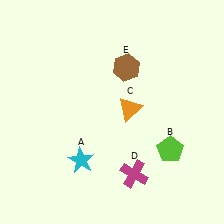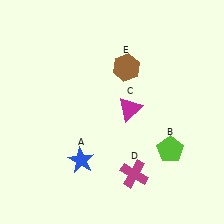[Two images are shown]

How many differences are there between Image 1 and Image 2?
There are 2 differences between the two images.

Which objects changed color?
A changed from cyan to blue. C changed from orange to magenta.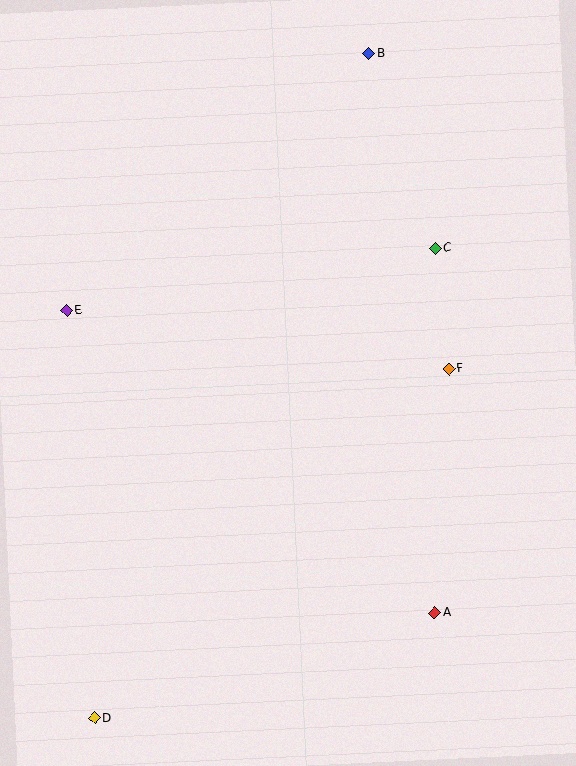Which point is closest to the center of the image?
Point F at (449, 369) is closest to the center.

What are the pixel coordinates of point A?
Point A is at (434, 613).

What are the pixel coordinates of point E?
Point E is at (66, 310).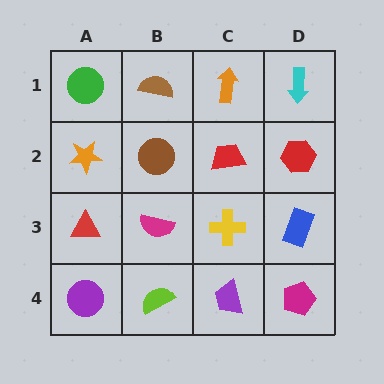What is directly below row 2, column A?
A red triangle.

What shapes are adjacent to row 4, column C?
A yellow cross (row 3, column C), a lime semicircle (row 4, column B), a magenta pentagon (row 4, column D).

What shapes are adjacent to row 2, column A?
A green circle (row 1, column A), a red triangle (row 3, column A), a brown circle (row 2, column B).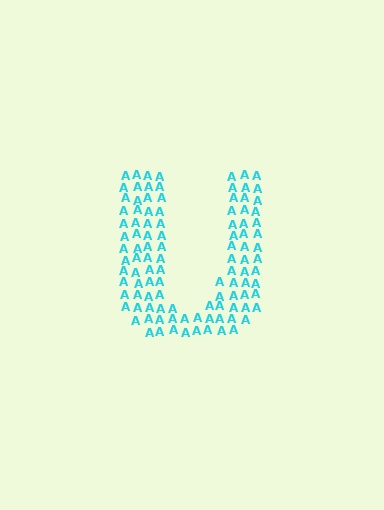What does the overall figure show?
The overall figure shows the letter U.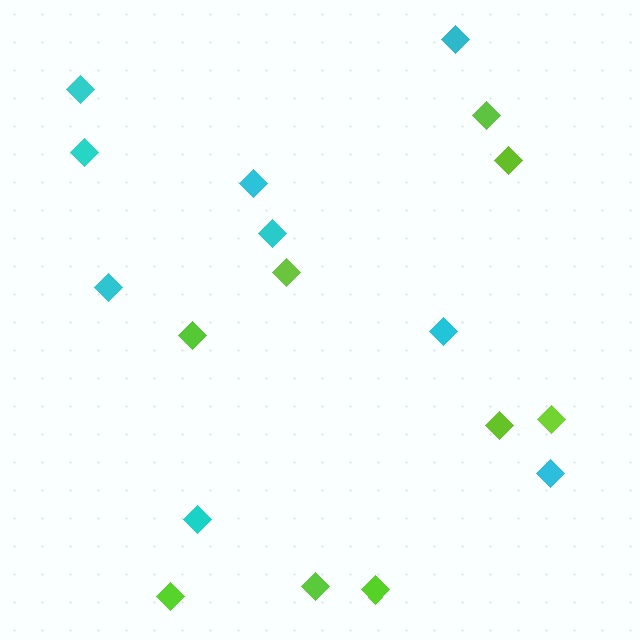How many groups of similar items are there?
There are 2 groups: one group of cyan diamonds (9) and one group of lime diamonds (9).